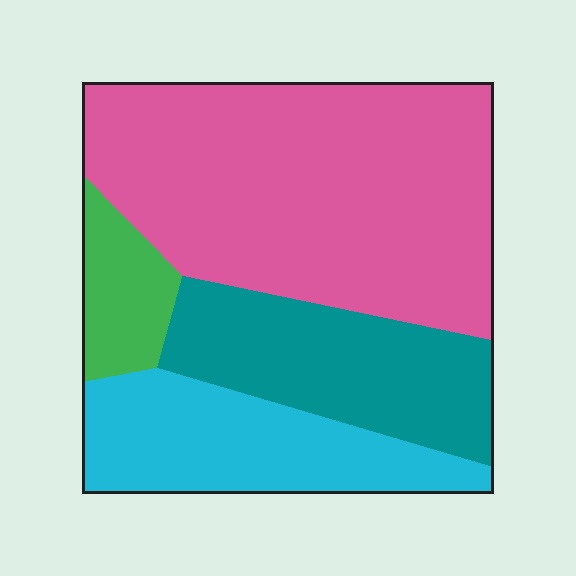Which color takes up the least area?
Green, at roughly 10%.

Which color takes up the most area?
Pink, at roughly 50%.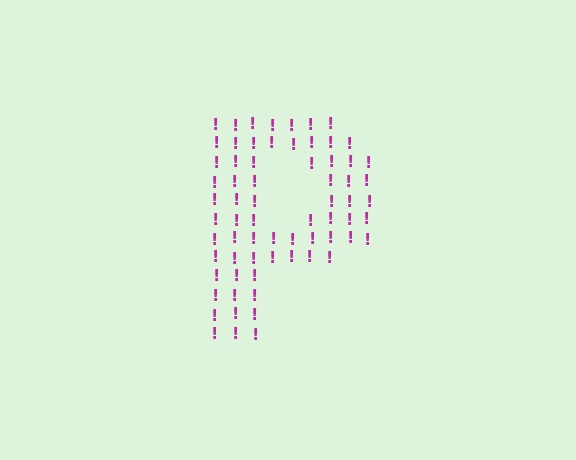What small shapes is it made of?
It is made of small exclamation marks.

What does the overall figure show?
The overall figure shows the letter P.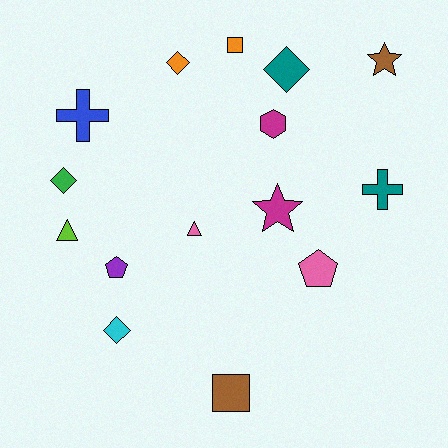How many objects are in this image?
There are 15 objects.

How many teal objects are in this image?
There are 2 teal objects.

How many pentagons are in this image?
There are 2 pentagons.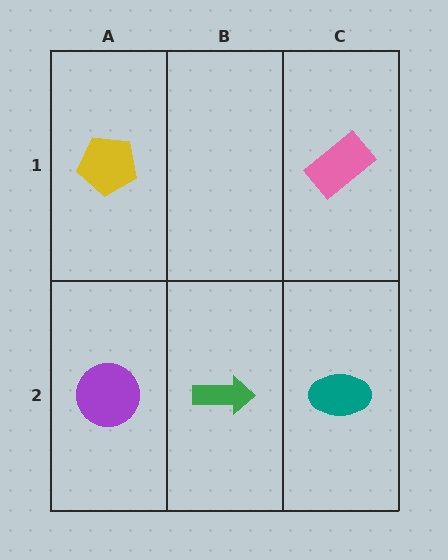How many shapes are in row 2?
3 shapes.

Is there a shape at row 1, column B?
No, that cell is empty.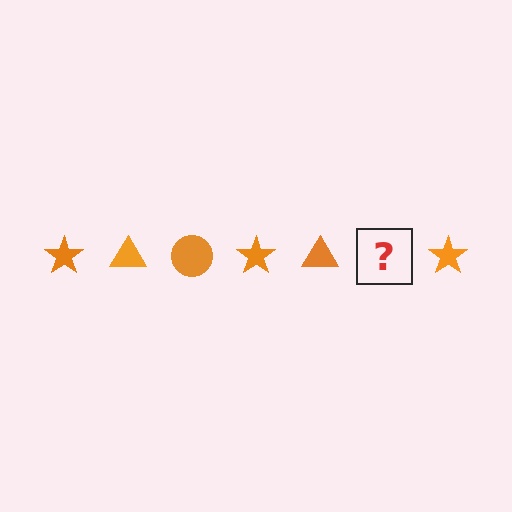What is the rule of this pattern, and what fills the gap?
The rule is that the pattern cycles through star, triangle, circle shapes in orange. The gap should be filled with an orange circle.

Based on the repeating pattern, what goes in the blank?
The blank should be an orange circle.